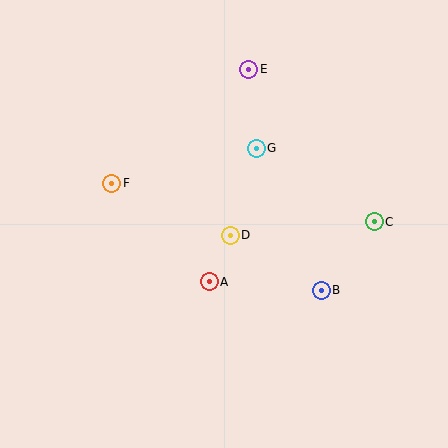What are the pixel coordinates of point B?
Point B is at (321, 290).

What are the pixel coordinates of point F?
Point F is at (112, 183).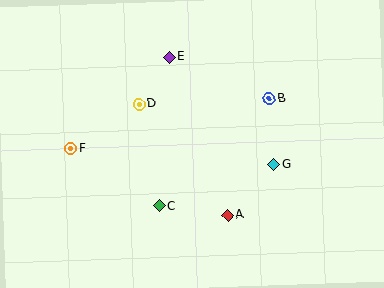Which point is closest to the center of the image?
Point D at (139, 104) is closest to the center.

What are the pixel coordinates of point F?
Point F is at (71, 148).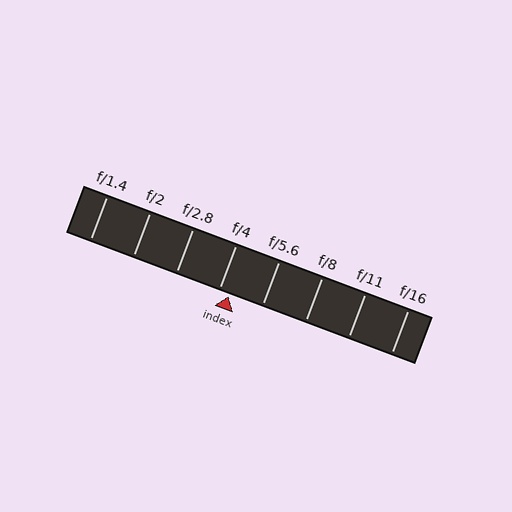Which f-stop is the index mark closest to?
The index mark is closest to f/4.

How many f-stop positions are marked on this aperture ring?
There are 8 f-stop positions marked.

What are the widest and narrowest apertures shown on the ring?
The widest aperture shown is f/1.4 and the narrowest is f/16.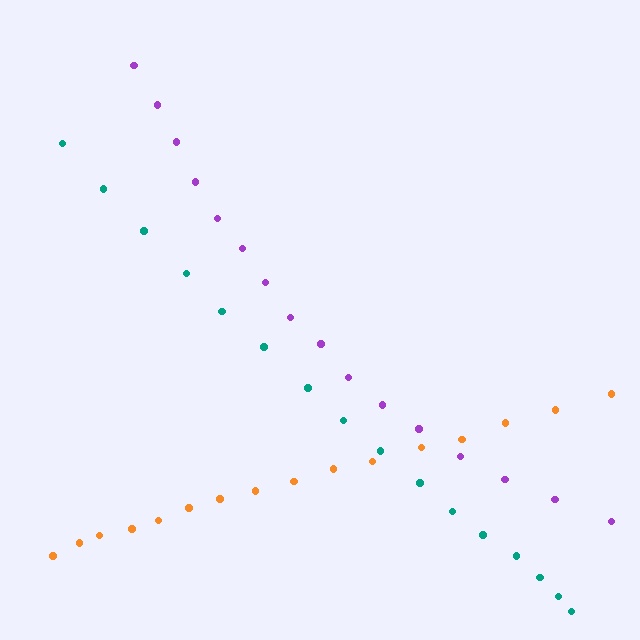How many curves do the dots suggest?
There are 3 distinct paths.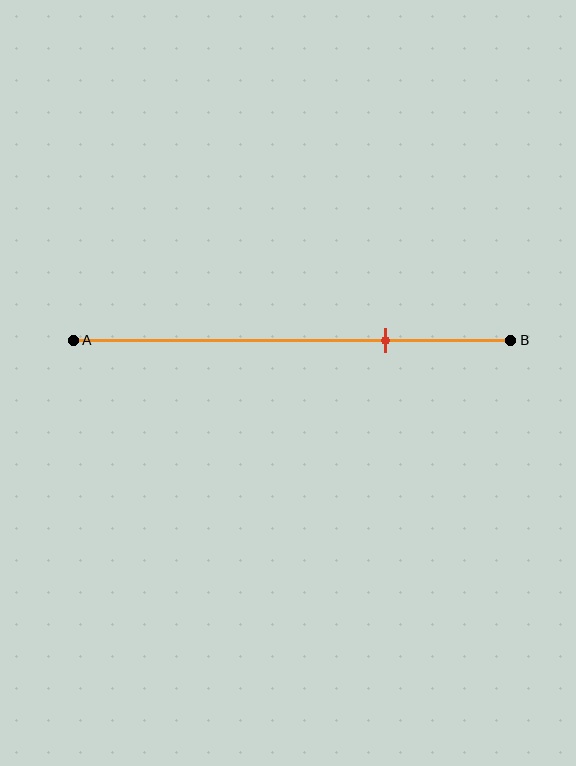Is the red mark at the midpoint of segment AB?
No, the mark is at about 70% from A, not at the 50% midpoint.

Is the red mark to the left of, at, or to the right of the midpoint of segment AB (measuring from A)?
The red mark is to the right of the midpoint of segment AB.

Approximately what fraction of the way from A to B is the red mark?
The red mark is approximately 70% of the way from A to B.